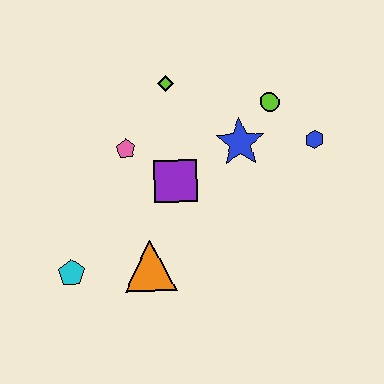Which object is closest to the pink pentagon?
The purple square is closest to the pink pentagon.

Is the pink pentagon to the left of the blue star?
Yes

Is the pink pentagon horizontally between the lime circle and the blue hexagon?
No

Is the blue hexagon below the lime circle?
Yes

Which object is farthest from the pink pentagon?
The blue hexagon is farthest from the pink pentagon.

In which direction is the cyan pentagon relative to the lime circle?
The cyan pentagon is to the left of the lime circle.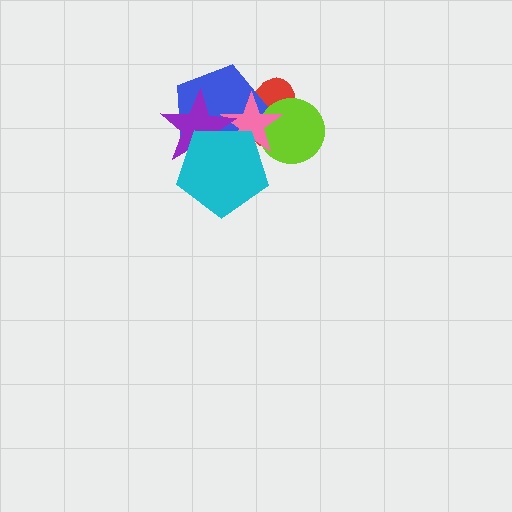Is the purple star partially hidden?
Yes, it is partially covered by another shape.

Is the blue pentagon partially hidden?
Yes, it is partially covered by another shape.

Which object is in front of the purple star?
The cyan pentagon is in front of the purple star.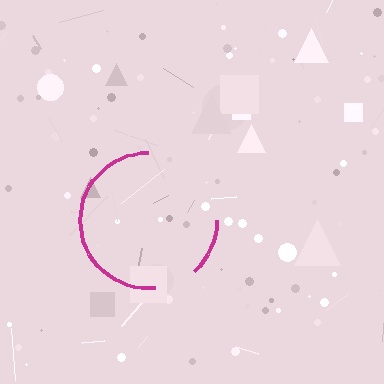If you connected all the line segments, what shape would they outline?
They would outline a circle.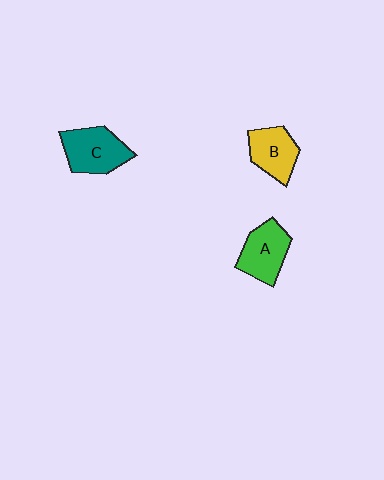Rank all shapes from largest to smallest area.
From largest to smallest: C (teal), A (green), B (yellow).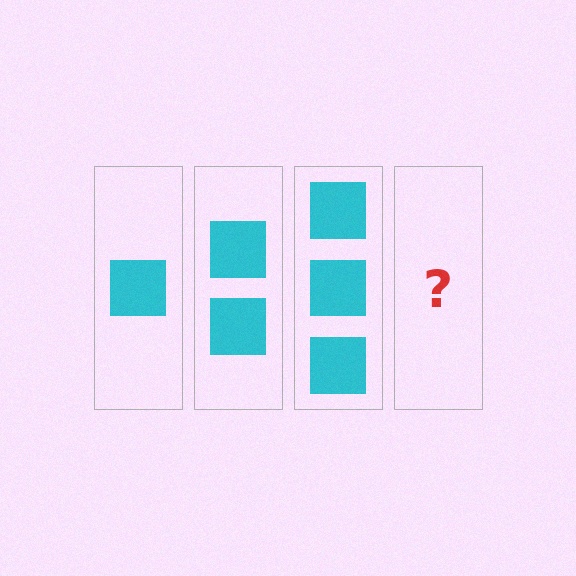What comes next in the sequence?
The next element should be 4 squares.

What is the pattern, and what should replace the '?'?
The pattern is that each step adds one more square. The '?' should be 4 squares.